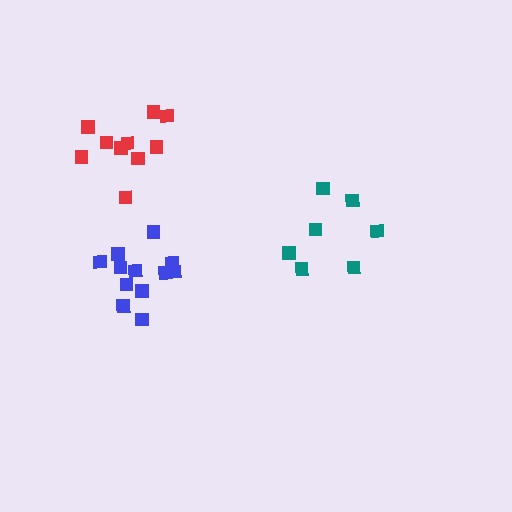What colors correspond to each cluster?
The clusters are colored: teal, blue, red.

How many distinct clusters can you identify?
There are 3 distinct clusters.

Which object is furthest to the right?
The teal cluster is rightmost.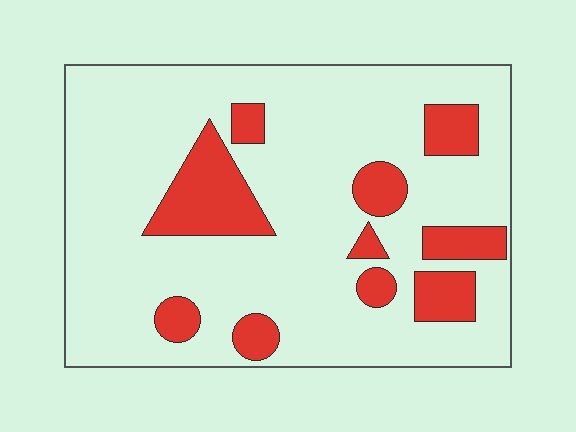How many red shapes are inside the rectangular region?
10.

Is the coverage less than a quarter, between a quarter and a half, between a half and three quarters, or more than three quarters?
Less than a quarter.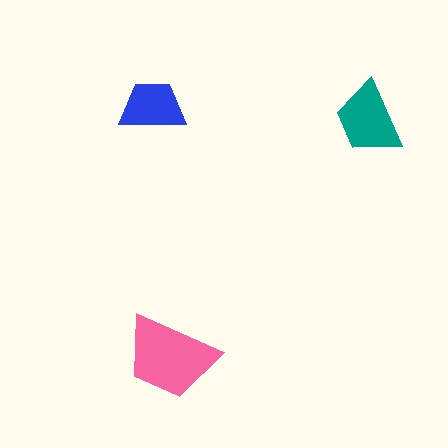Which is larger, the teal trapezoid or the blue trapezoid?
The teal one.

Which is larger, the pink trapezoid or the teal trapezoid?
The pink one.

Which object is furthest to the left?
The blue trapezoid is leftmost.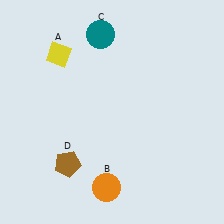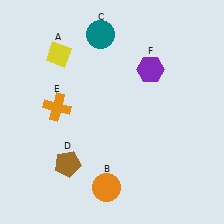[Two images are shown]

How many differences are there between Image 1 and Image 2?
There are 2 differences between the two images.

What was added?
An orange cross (E), a purple hexagon (F) were added in Image 2.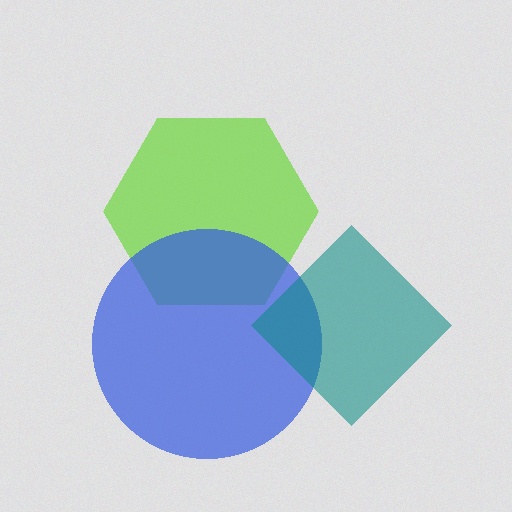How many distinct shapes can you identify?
There are 3 distinct shapes: a lime hexagon, a blue circle, a teal diamond.